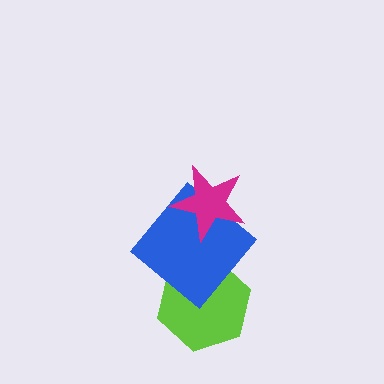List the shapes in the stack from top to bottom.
From top to bottom: the magenta star, the blue diamond, the lime hexagon.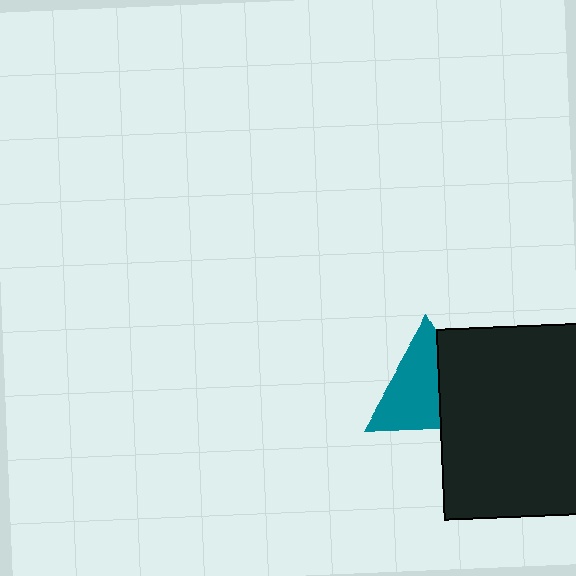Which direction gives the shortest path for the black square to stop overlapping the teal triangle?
Moving right gives the shortest separation.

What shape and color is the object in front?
The object in front is a black square.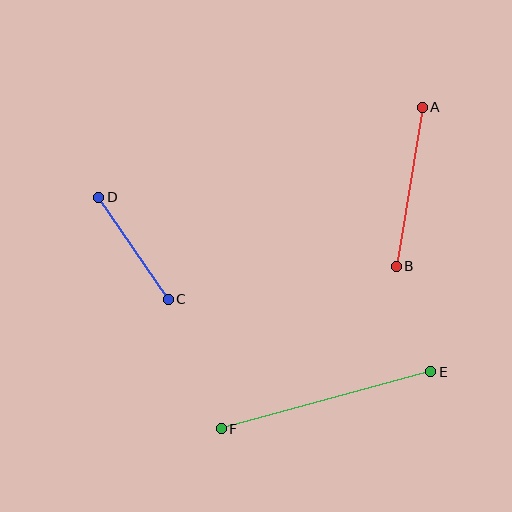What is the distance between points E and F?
The distance is approximately 218 pixels.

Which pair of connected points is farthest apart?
Points E and F are farthest apart.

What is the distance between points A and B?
The distance is approximately 161 pixels.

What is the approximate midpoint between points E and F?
The midpoint is at approximately (326, 400) pixels.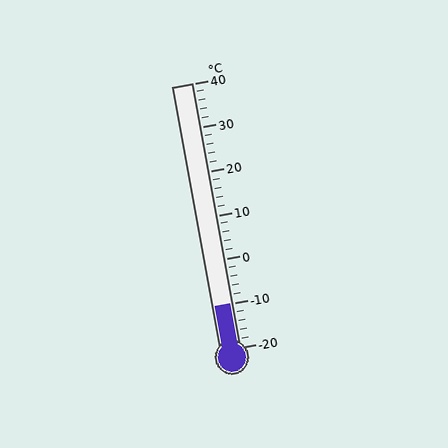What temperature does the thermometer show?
The thermometer shows approximately -10°C.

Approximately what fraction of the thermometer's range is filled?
The thermometer is filled to approximately 15% of its range.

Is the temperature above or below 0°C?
The temperature is below 0°C.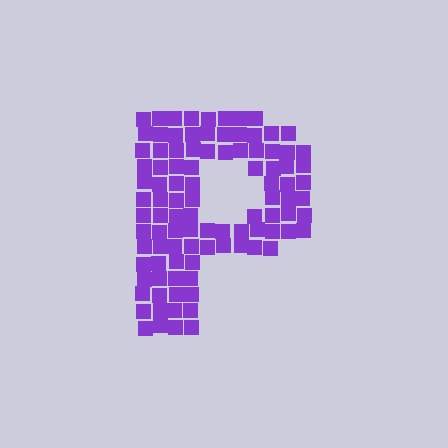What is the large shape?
The large shape is the letter P.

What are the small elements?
The small elements are squares.